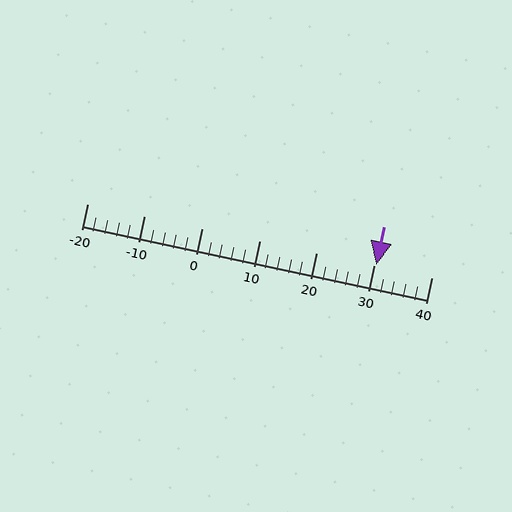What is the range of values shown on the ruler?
The ruler shows values from -20 to 40.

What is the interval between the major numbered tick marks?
The major tick marks are spaced 10 units apart.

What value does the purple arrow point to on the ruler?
The purple arrow points to approximately 30.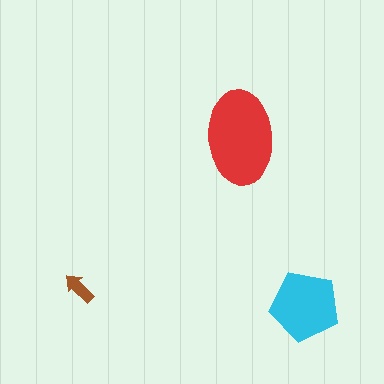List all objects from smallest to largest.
The brown arrow, the cyan pentagon, the red ellipse.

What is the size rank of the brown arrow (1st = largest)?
3rd.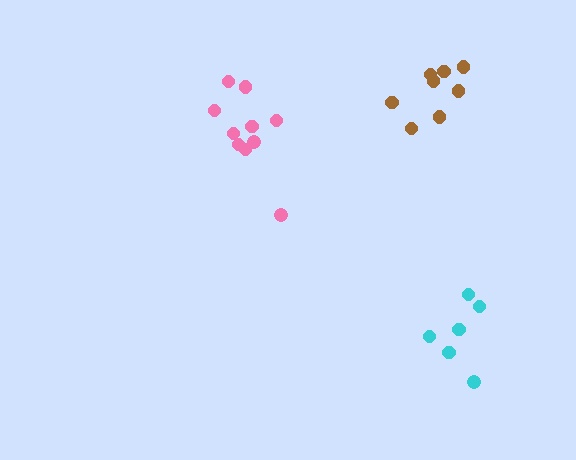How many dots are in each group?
Group 1: 6 dots, Group 2: 8 dots, Group 3: 10 dots (24 total).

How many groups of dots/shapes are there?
There are 3 groups.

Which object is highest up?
The brown cluster is topmost.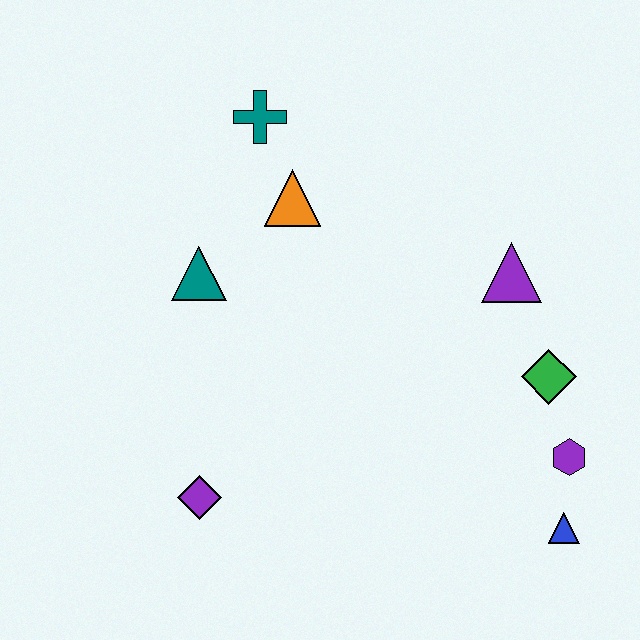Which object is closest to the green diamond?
The purple hexagon is closest to the green diamond.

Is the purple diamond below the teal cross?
Yes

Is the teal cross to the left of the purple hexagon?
Yes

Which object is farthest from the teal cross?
The blue triangle is farthest from the teal cross.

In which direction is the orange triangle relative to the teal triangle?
The orange triangle is to the right of the teal triangle.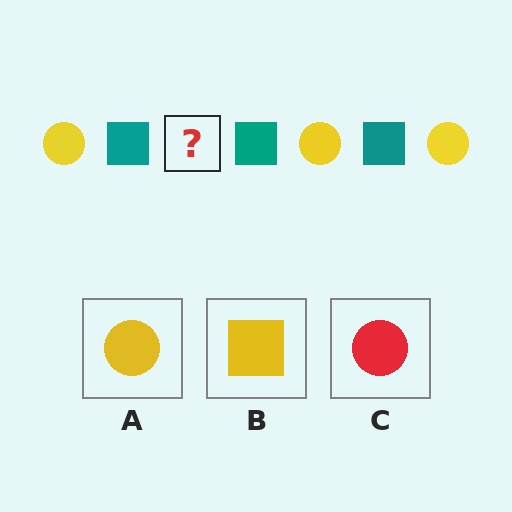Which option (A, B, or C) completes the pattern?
A.